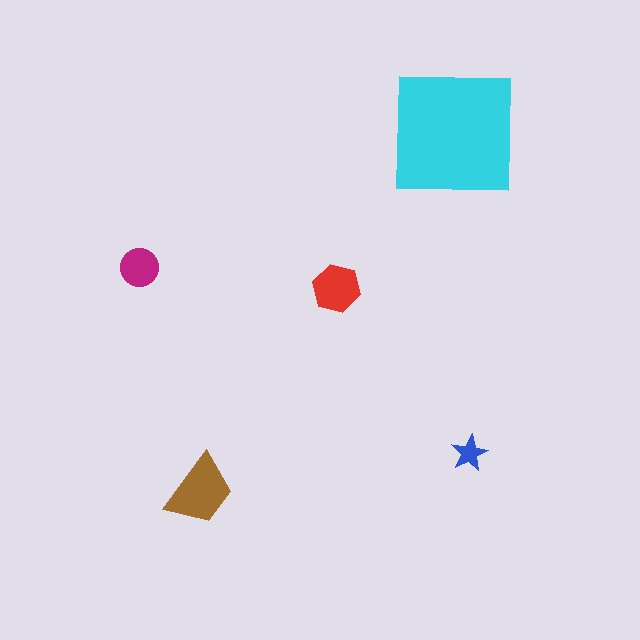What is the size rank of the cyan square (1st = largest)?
1st.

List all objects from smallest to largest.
The blue star, the magenta circle, the red hexagon, the brown trapezoid, the cyan square.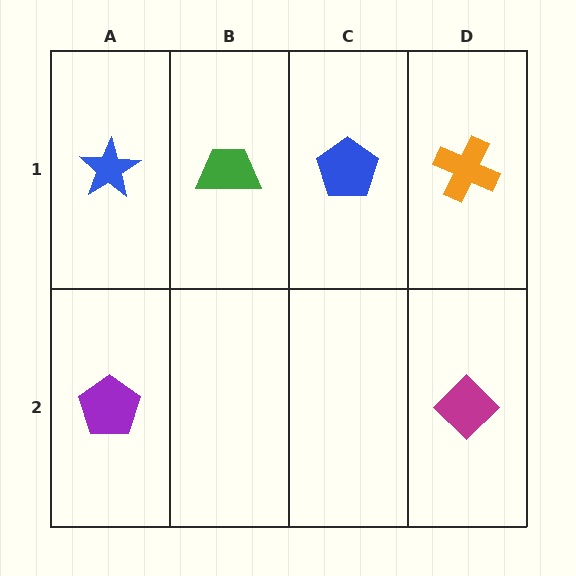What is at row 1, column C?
A blue pentagon.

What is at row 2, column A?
A purple pentagon.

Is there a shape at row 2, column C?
No, that cell is empty.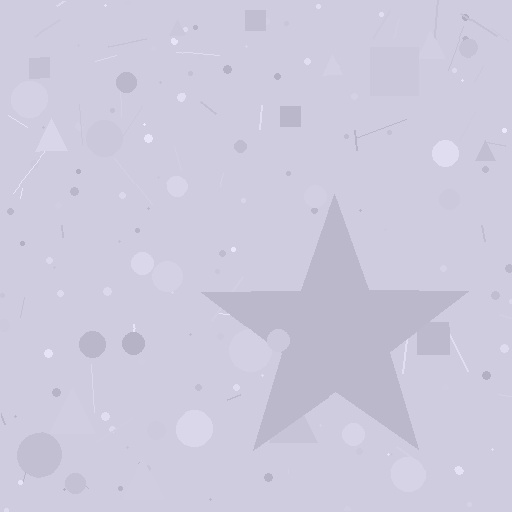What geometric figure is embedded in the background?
A star is embedded in the background.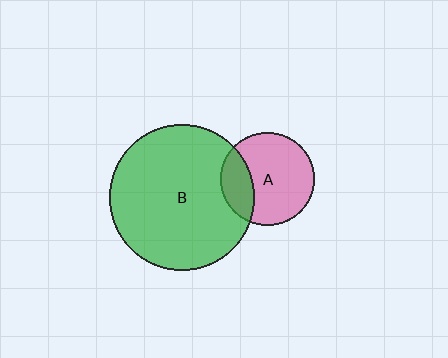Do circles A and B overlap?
Yes.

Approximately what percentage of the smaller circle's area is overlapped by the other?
Approximately 25%.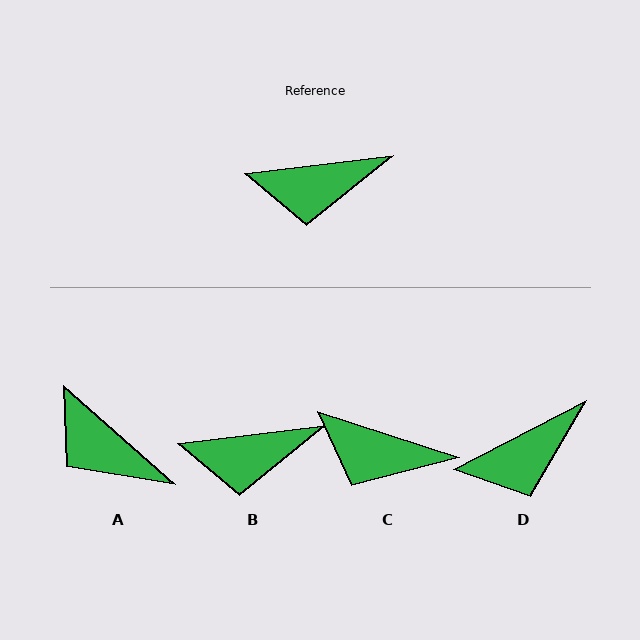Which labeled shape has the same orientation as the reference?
B.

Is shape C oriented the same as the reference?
No, it is off by about 24 degrees.